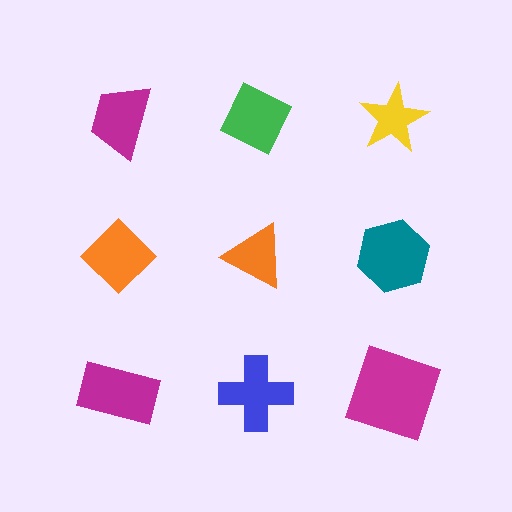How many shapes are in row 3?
3 shapes.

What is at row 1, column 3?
A yellow star.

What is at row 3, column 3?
A magenta square.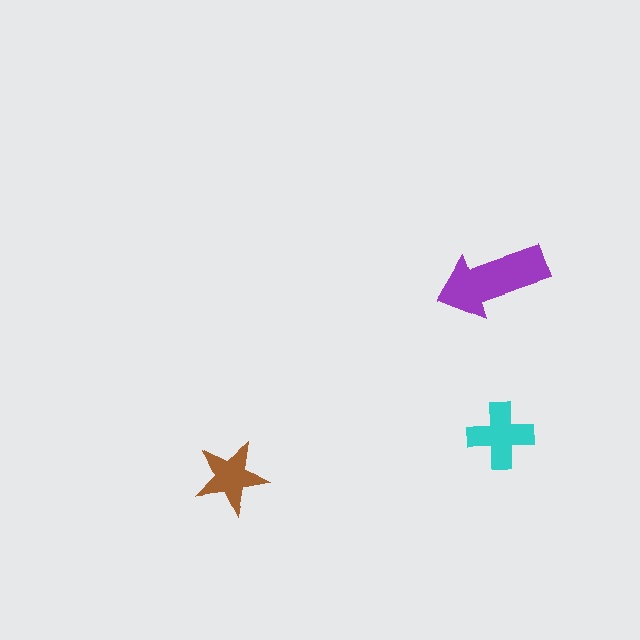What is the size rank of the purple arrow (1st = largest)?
1st.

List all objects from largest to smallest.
The purple arrow, the cyan cross, the brown star.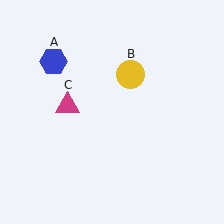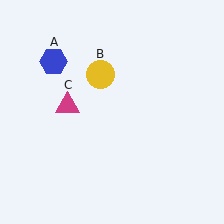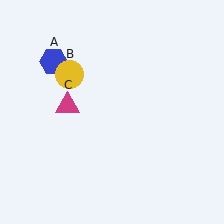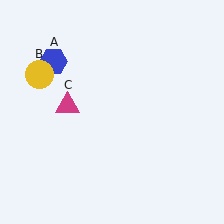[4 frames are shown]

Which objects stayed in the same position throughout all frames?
Blue hexagon (object A) and magenta triangle (object C) remained stationary.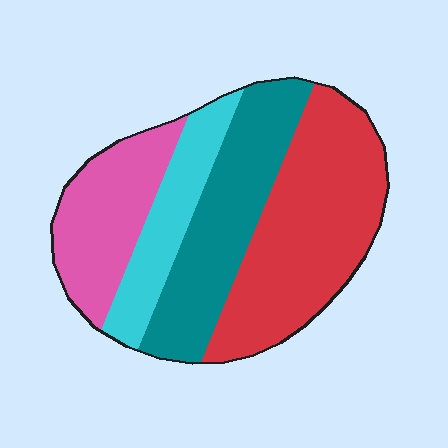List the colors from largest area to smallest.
From largest to smallest: red, teal, pink, cyan.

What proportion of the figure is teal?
Teal takes up between a sixth and a third of the figure.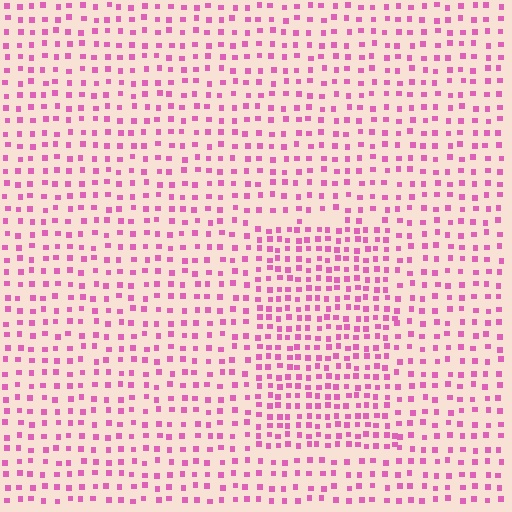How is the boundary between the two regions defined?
The boundary is defined by a change in element density (approximately 1.7x ratio). All elements are the same color, size, and shape.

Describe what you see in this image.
The image contains small pink elements arranged at two different densities. A rectangle-shaped region is visible where the elements are more densely packed than the surrounding area.